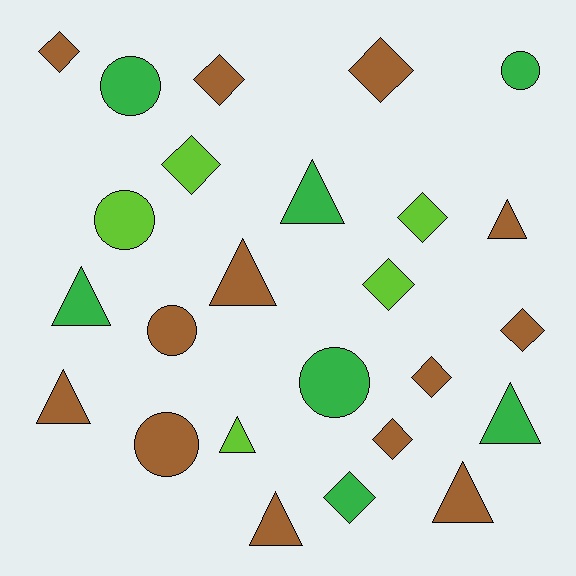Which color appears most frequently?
Brown, with 13 objects.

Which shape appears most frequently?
Diamond, with 10 objects.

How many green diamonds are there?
There is 1 green diamond.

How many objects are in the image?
There are 25 objects.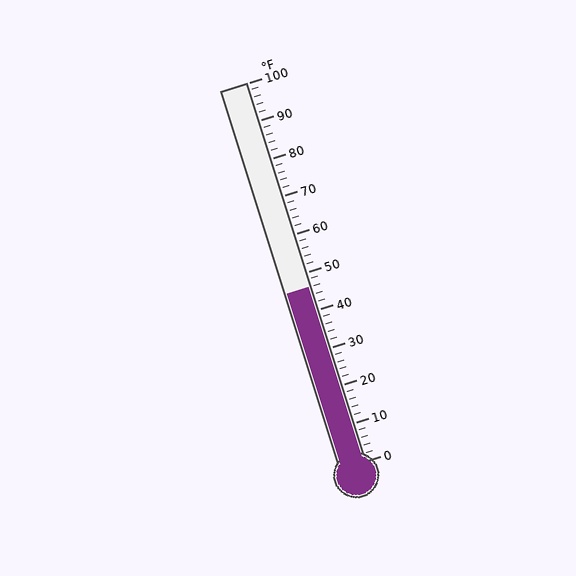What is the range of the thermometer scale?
The thermometer scale ranges from 0°F to 100°F.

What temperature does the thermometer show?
The thermometer shows approximately 46°F.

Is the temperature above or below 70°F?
The temperature is below 70°F.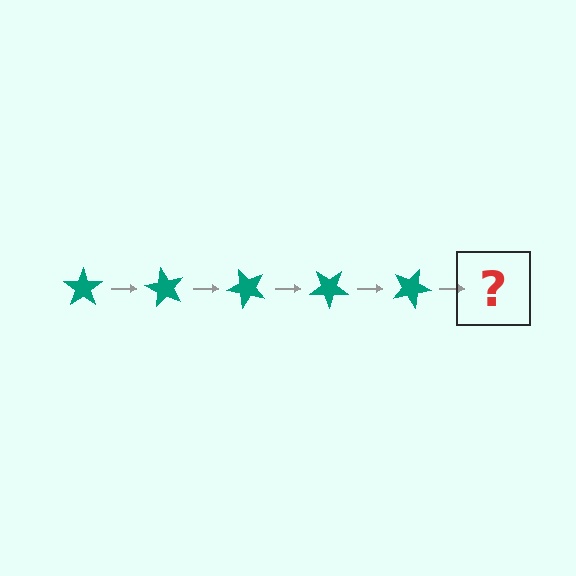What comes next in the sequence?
The next element should be a teal star rotated 300 degrees.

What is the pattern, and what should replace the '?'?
The pattern is that the star rotates 60 degrees each step. The '?' should be a teal star rotated 300 degrees.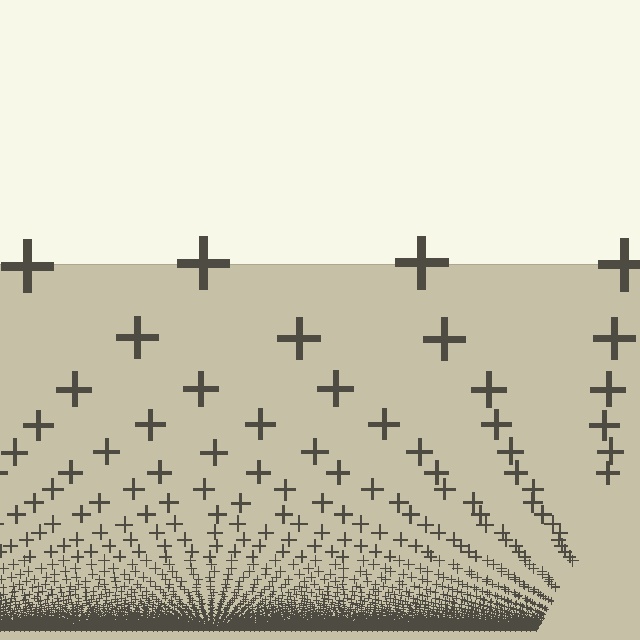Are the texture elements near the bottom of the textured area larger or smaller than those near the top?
Smaller. The gradient is inverted — elements near the bottom are smaller and denser.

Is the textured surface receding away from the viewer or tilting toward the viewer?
The surface appears to tilt toward the viewer. Texture elements get larger and sparser toward the top.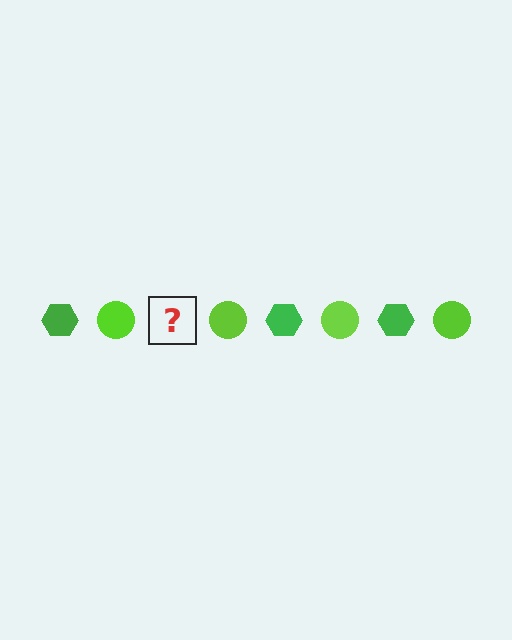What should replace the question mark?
The question mark should be replaced with a green hexagon.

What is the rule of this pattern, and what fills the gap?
The rule is that the pattern alternates between green hexagon and lime circle. The gap should be filled with a green hexagon.